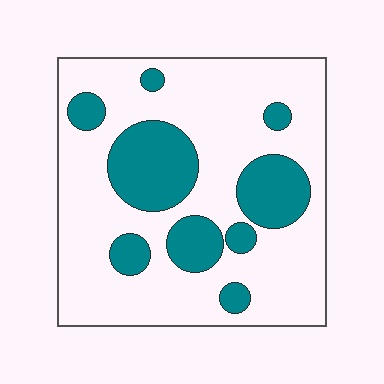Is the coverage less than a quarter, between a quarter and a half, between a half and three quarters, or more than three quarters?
Between a quarter and a half.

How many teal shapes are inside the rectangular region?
9.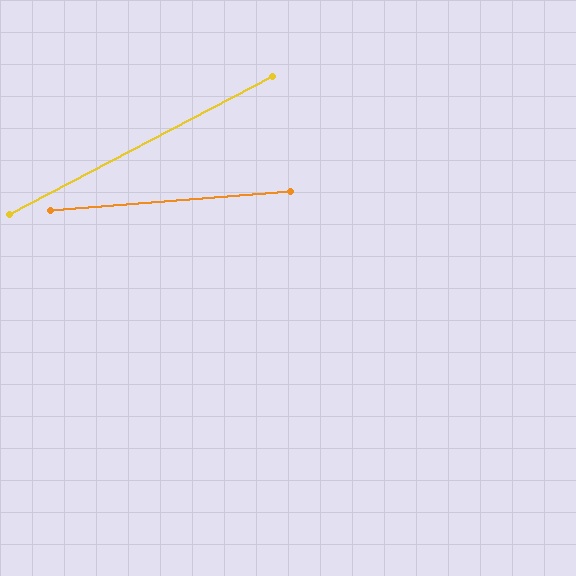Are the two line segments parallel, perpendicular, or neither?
Neither parallel nor perpendicular — they differ by about 23°.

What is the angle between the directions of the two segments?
Approximately 23 degrees.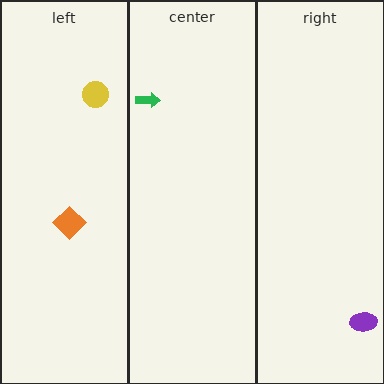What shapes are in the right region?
The purple ellipse.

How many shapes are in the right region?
1.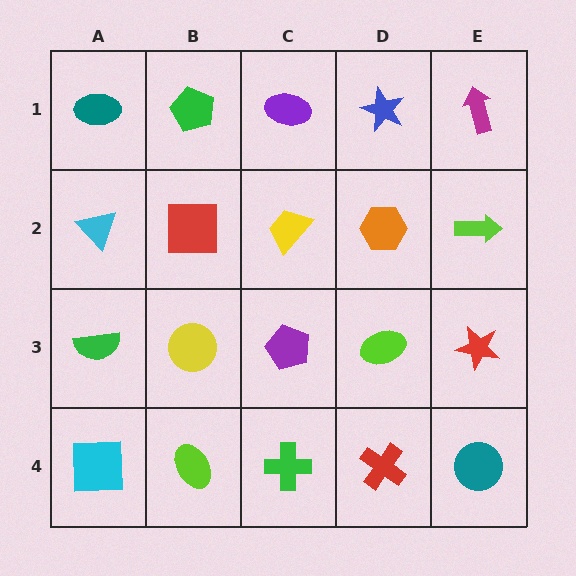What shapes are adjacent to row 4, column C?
A purple pentagon (row 3, column C), a lime ellipse (row 4, column B), a red cross (row 4, column D).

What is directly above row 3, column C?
A yellow trapezoid.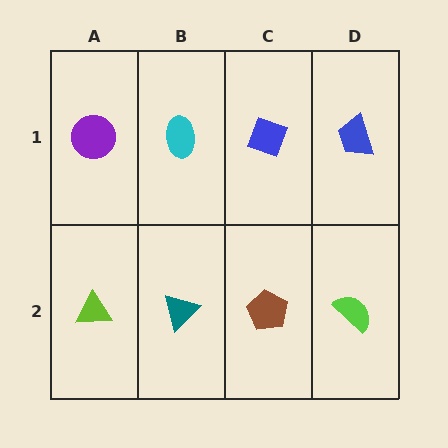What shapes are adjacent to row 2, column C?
A blue diamond (row 1, column C), a teal triangle (row 2, column B), a lime semicircle (row 2, column D).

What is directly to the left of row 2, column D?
A brown pentagon.